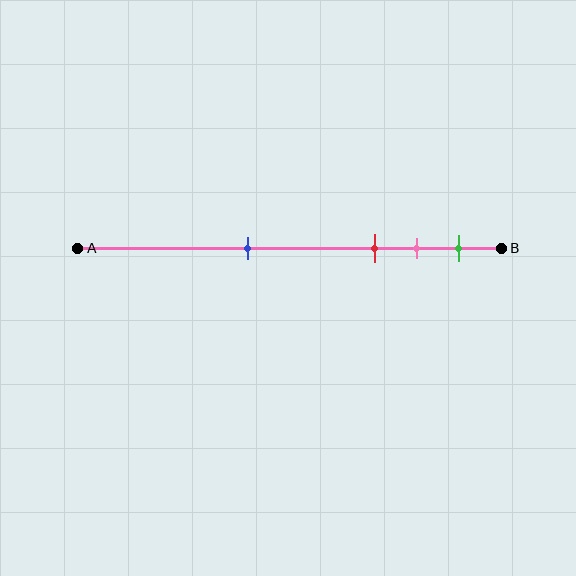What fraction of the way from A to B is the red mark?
The red mark is approximately 70% (0.7) of the way from A to B.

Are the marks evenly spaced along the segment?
No, the marks are not evenly spaced.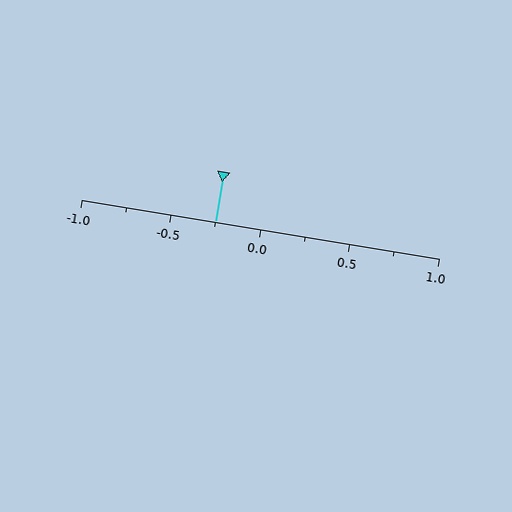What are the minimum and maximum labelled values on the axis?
The axis runs from -1.0 to 1.0.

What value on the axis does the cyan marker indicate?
The marker indicates approximately -0.25.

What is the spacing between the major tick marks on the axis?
The major ticks are spaced 0.5 apart.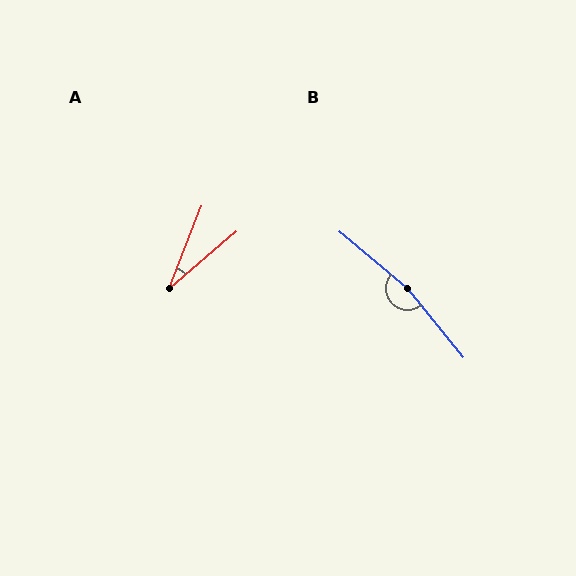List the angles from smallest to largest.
A (28°), B (169°).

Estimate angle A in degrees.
Approximately 28 degrees.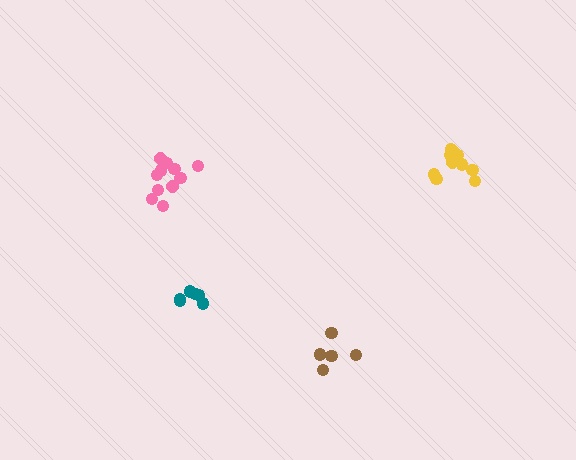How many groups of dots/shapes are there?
There are 4 groups.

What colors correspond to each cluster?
The clusters are colored: pink, teal, yellow, brown.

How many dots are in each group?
Group 1: 11 dots, Group 2: 6 dots, Group 3: 11 dots, Group 4: 5 dots (33 total).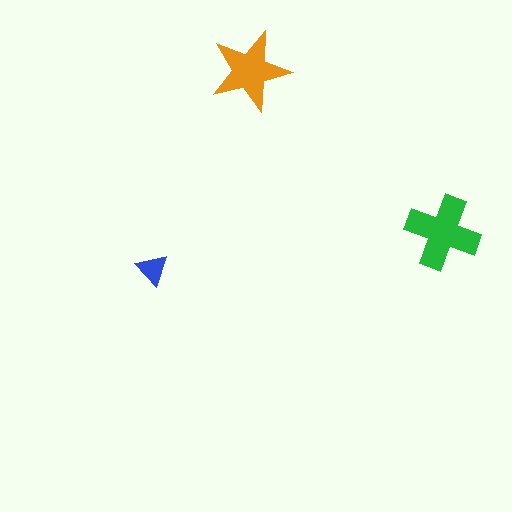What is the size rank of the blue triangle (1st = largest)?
3rd.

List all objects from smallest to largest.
The blue triangle, the orange star, the green cross.